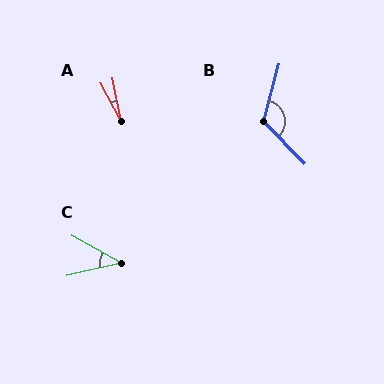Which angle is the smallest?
A, at approximately 17 degrees.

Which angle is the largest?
B, at approximately 121 degrees.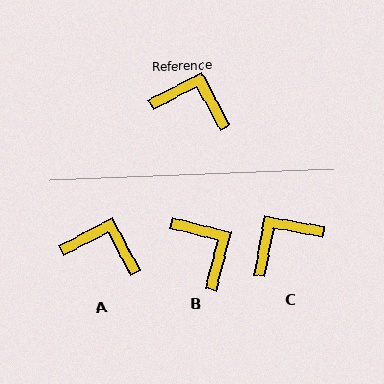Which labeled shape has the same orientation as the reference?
A.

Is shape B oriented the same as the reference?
No, it is off by about 42 degrees.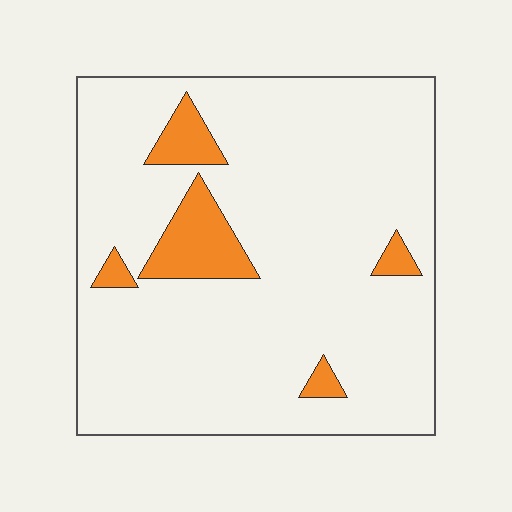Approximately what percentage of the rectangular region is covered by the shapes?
Approximately 10%.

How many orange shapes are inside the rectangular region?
5.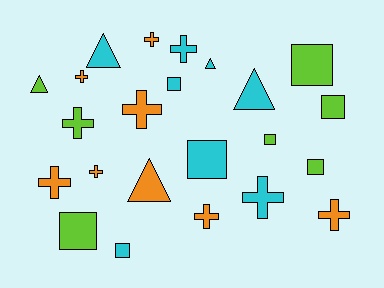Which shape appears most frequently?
Cross, with 10 objects.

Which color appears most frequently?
Cyan, with 8 objects.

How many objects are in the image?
There are 23 objects.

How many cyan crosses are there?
There are 2 cyan crosses.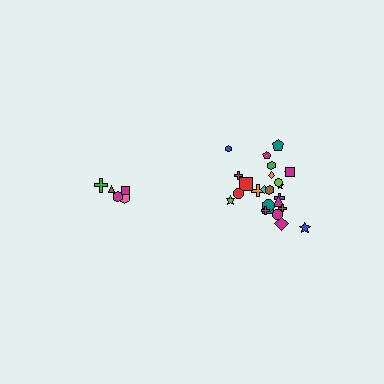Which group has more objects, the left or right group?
The right group.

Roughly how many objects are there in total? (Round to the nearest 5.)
Roughly 30 objects in total.